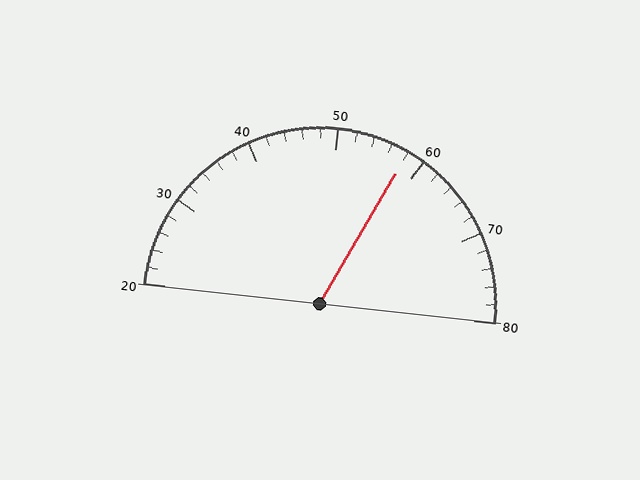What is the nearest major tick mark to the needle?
The nearest major tick mark is 60.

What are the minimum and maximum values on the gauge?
The gauge ranges from 20 to 80.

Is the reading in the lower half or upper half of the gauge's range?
The reading is in the upper half of the range (20 to 80).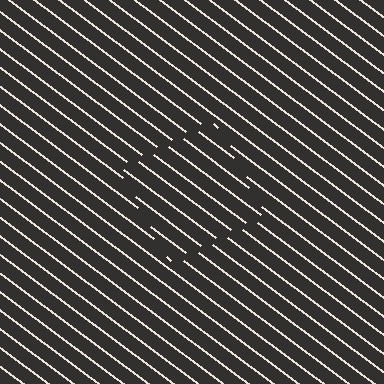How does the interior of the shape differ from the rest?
The interior of the shape contains the same grating, shifted by half a period — the contour is defined by the phase discontinuity where line-ends from the inner and outer gratings abut.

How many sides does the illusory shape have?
4 sides — the line-ends trace a square.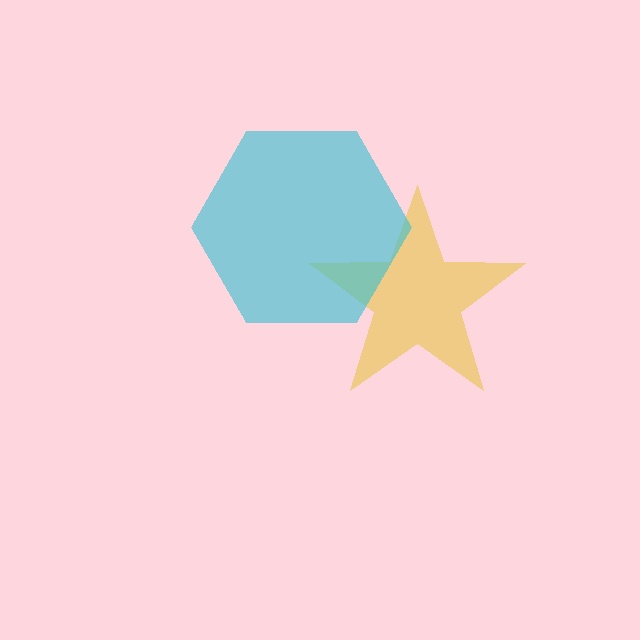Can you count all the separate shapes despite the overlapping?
Yes, there are 2 separate shapes.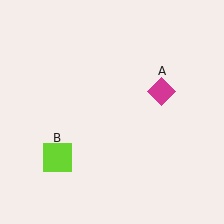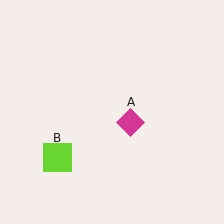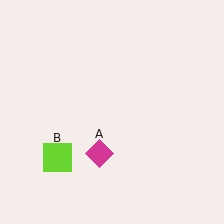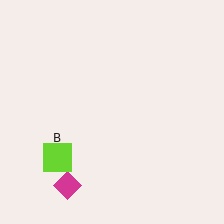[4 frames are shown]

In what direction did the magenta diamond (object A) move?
The magenta diamond (object A) moved down and to the left.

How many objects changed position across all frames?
1 object changed position: magenta diamond (object A).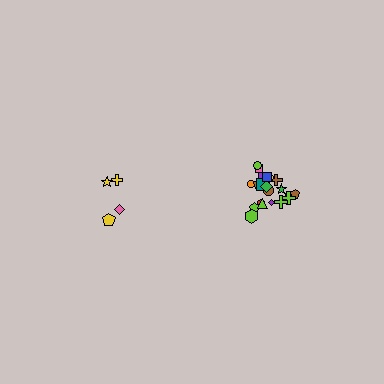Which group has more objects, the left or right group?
The right group.